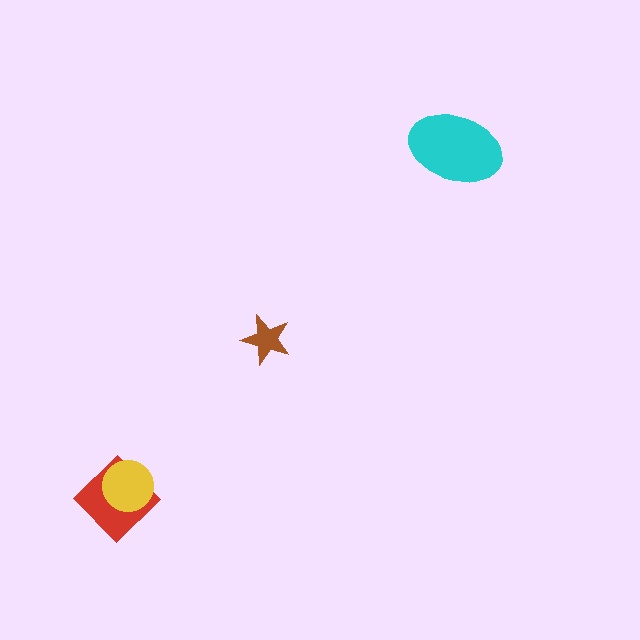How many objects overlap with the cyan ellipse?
0 objects overlap with the cyan ellipse.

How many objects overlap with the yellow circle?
1 object overlaps with the yellow circle.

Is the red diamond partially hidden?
Yes, it is partially covered by another shape.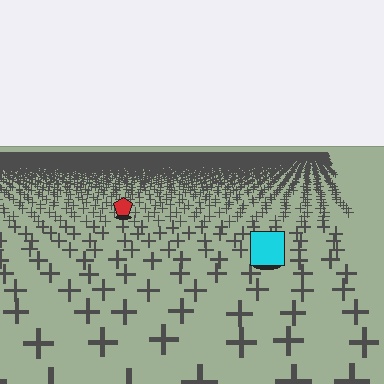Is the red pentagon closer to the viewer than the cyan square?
No. The cyan square is closer — you can tell from the texture gradient: the ground texture is coarser near it.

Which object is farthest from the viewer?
The red pentagon is farthest from the viewer. It appears smaller and the ground texture around it is denser.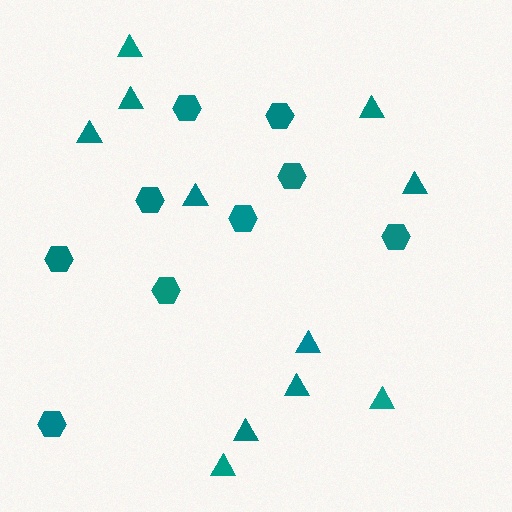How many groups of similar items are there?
There are 2 groups: one group of triangles (11) and one group of hexagons (9).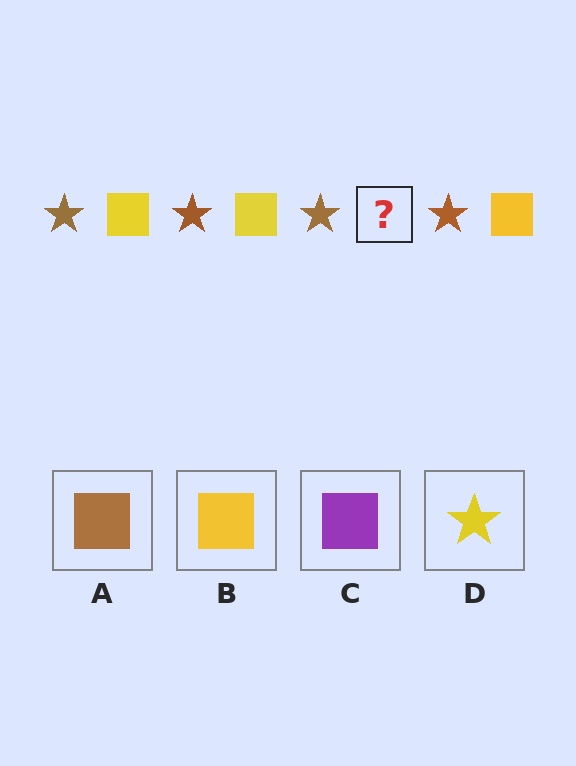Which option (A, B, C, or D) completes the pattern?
B.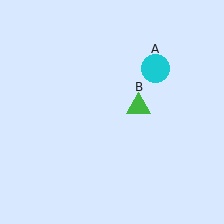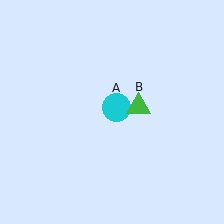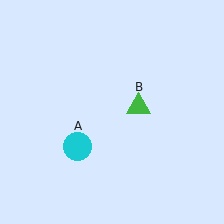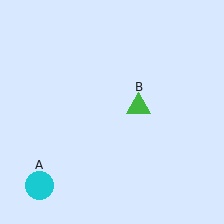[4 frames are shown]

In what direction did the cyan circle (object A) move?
The cyan circle (object A) moved down and to the left.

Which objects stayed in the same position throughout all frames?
Green triangle (object B) remained stationary.